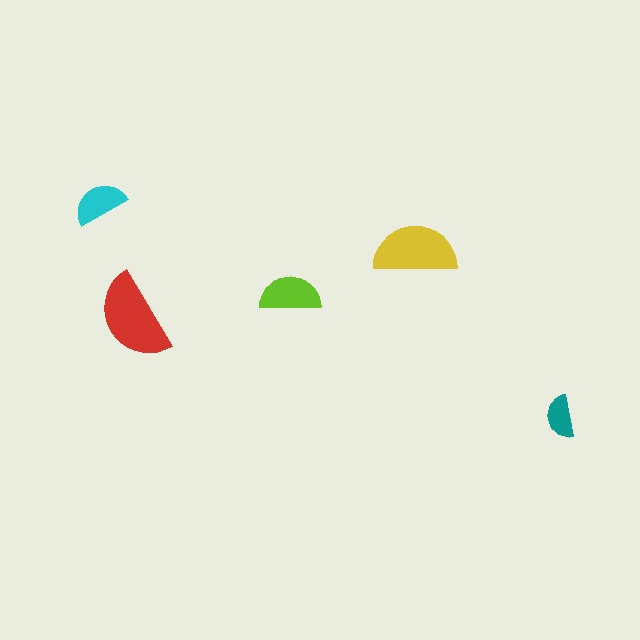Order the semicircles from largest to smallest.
the red one, the yellow one, the lime one, the cyan one, the teal one.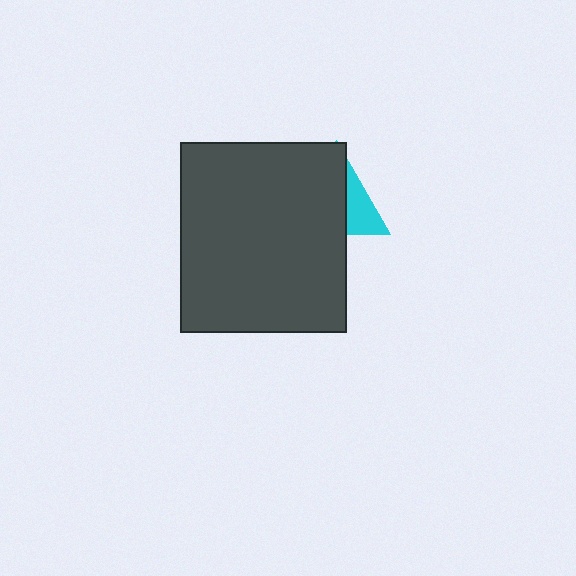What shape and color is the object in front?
The object in front is a dark gray rectangle.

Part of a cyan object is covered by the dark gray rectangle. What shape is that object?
It is a triangle.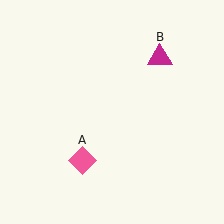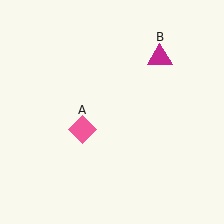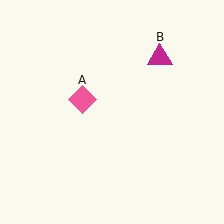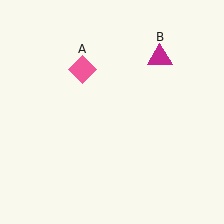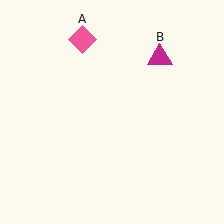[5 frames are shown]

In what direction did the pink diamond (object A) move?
The pink diamond (object A) moved up.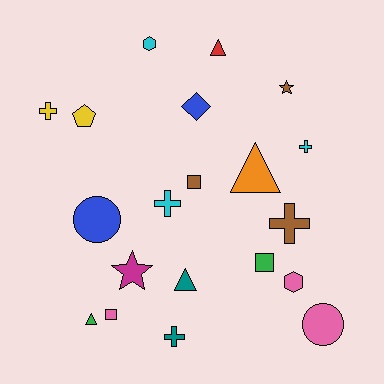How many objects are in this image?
There are 20 objects.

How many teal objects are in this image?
There are 2 teal objects.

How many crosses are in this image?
There are 5 crosses.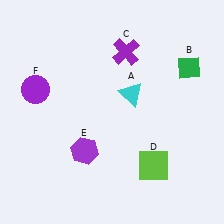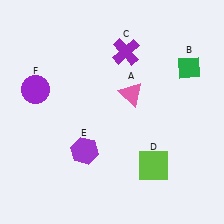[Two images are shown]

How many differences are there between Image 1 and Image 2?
There is 1 difference between the two images.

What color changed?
The triangle (A) changed from cyan in Image 1 to pink in Image 2.